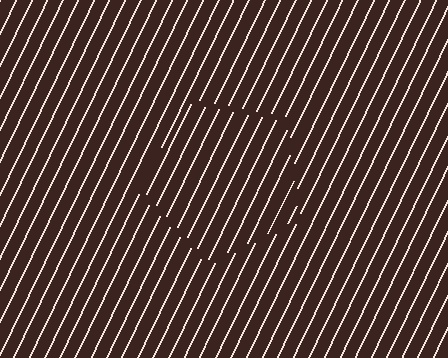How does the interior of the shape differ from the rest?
The interior of the shape contains the same grating, shifted by half a period — the contour is defined by the phase discontinuity where line-ends from the inner and outer gratings abut.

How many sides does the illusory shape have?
5 sides — the line-ends trace a pentagon.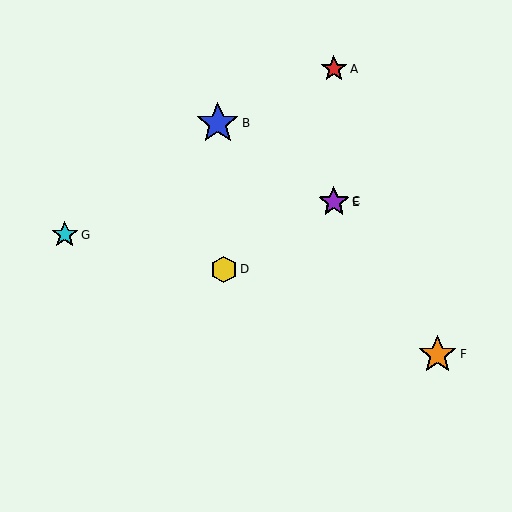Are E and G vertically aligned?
No, E is at x≈334 and G is at x≈65.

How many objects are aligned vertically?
3 objects (A, C, E) are aligned vertically.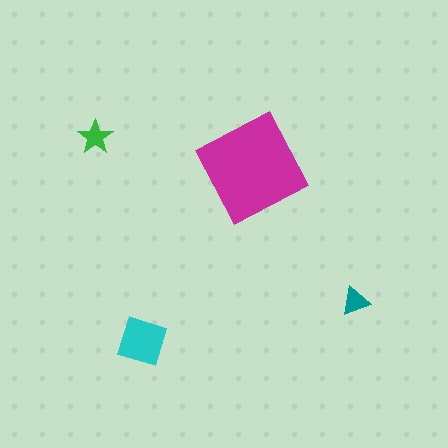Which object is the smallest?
The teal triangle.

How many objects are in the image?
There are 4 objects in the image.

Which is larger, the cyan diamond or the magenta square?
The magenta square.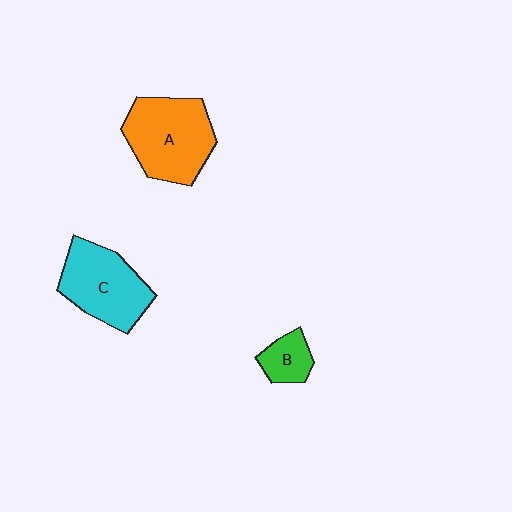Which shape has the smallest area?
Shape B (green).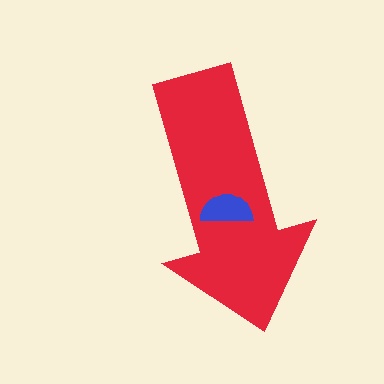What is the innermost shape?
The blue semicircle.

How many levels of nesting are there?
2.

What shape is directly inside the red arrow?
The blue semicircle.